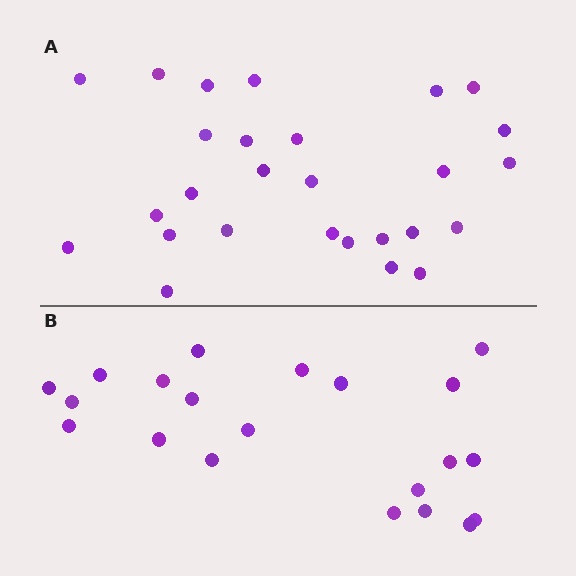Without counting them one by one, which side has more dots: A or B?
Region A (the top region) has more dots.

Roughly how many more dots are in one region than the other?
Region A has about 6 more dots than region B.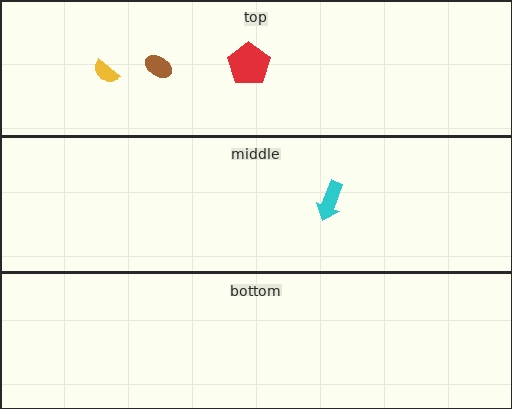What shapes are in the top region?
The brown ellipse, the yellow semicircle, the red pentagon.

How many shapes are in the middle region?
1.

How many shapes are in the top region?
3.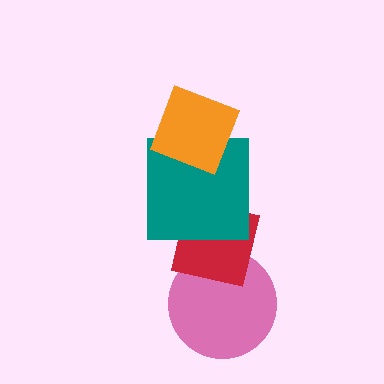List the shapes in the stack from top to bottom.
From top to bottom: the orange diamond, the teal square, the red square, the pink circle.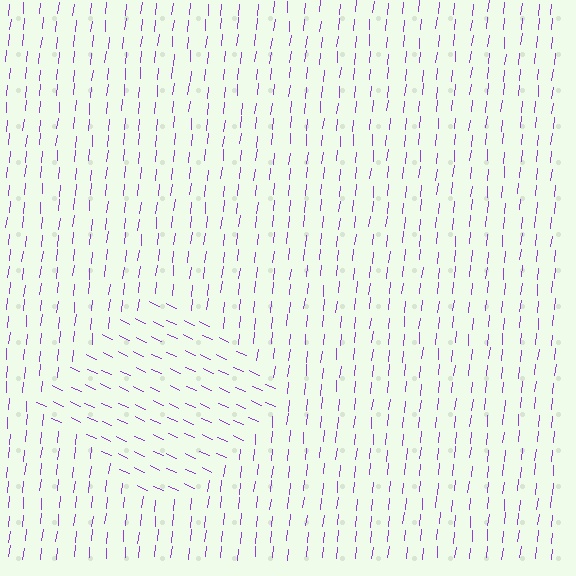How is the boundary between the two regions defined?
The boundary is defined purely by a change in line orientation (approximately 71 degrees difference). All lines are the same color and thickness.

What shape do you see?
I see a diamond.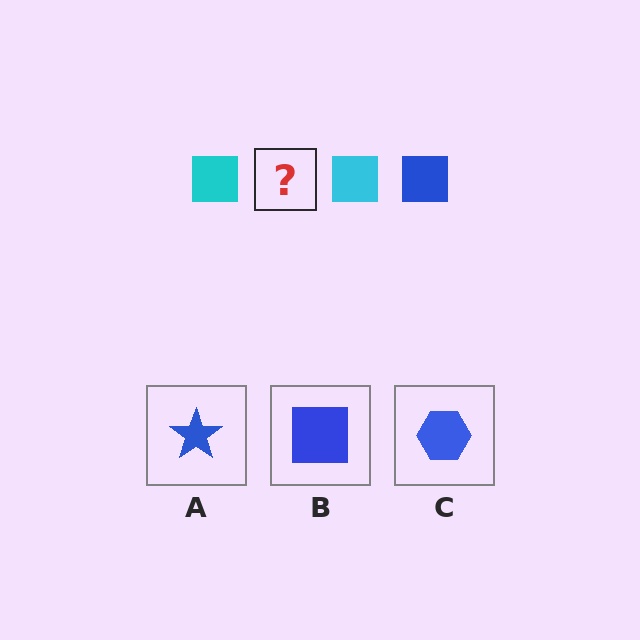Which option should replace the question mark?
Option B.